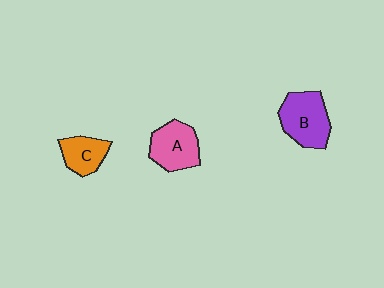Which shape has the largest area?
Shape B (purple).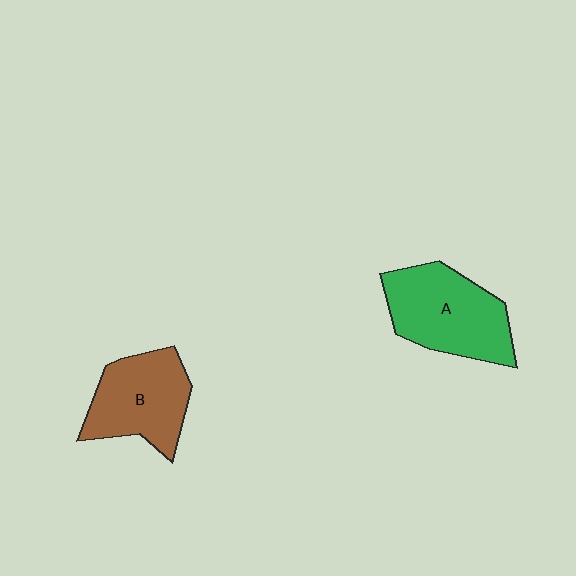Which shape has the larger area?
Shape A (green).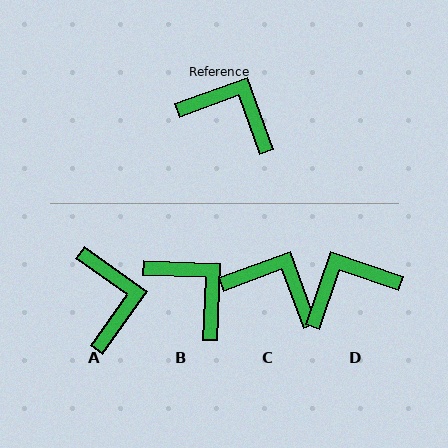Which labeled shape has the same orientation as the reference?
C.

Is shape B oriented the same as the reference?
No, it is off by about 22 degrees.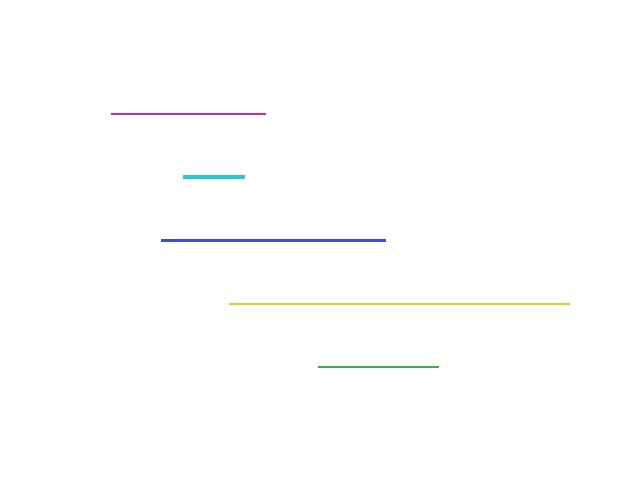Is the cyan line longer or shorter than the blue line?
The blue line is longer than the cyan line.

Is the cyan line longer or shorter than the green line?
The green line is longer than the cyan line.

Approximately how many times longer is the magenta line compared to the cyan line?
The magenta line is approximately 2.5 times the length of the cyan line.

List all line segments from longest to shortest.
From longest to shortest: yellow, blue, magenta, green, cyan.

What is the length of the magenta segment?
The magenta segment is approximately 154 pixels long.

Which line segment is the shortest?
The cyan line is the shortest at approximately 61 pixels.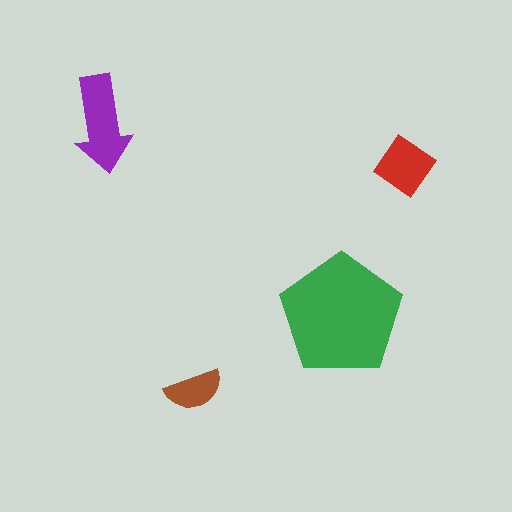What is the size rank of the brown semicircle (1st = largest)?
4th.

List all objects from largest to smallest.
The green pentagon, the purple arrow, the red diamond, the brown semicircle.